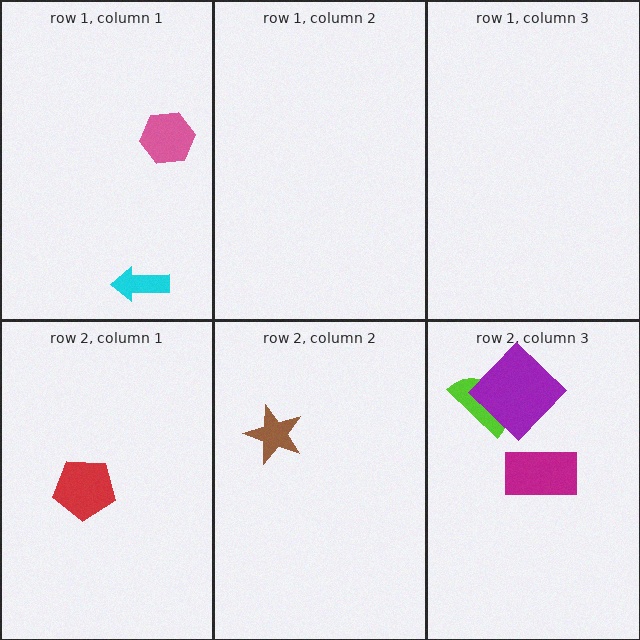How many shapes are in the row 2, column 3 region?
3.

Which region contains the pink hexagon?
The row 1, column 1 region.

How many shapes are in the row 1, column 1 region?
2.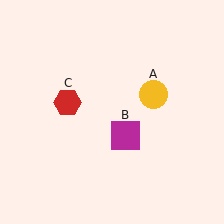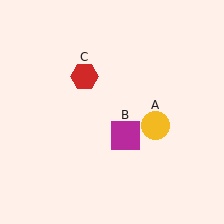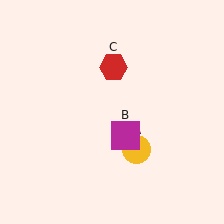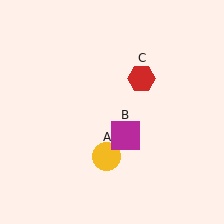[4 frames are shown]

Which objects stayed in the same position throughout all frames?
Magenta square (object B) remained stationary.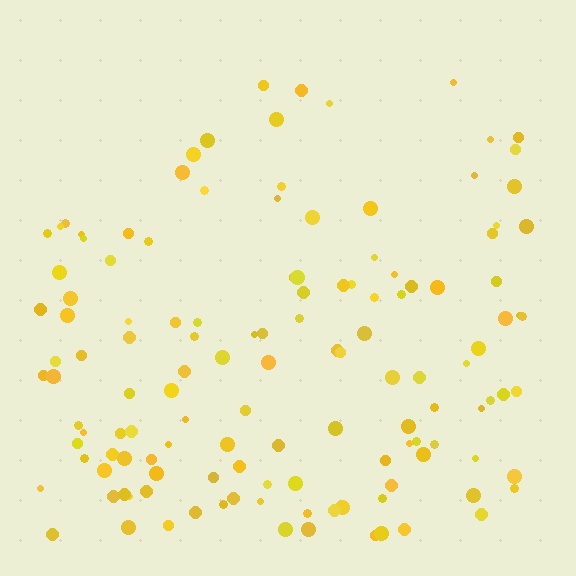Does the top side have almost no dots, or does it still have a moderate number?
Still a moderate number, just noticeably fewer than the bottom.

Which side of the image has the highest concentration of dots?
The bottom.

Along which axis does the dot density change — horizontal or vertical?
Vertical.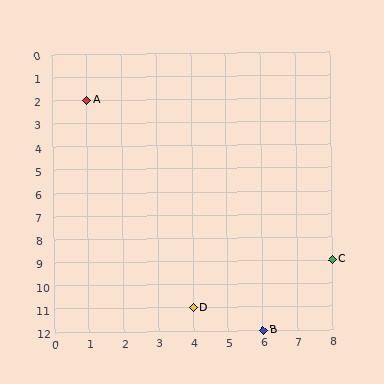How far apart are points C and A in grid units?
Points C and A are 7 columns and 7 rows apart (about 9.9 grid units diagonally).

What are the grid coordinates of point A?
Point A is at grid coordinates (1, 2).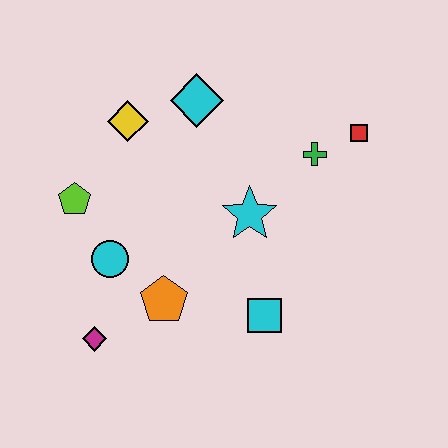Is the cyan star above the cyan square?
Yes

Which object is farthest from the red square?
The magenta diamond is farthest from the red square.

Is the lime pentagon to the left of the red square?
Yes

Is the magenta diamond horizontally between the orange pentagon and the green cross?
No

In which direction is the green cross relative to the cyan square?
The green cross is above the cyan square.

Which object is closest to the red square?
The green cross is closest to the red square.